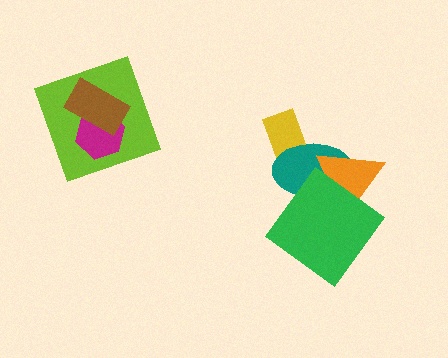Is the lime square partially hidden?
Yes, it is partially covered by another shape.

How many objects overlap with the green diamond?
2 objects overlap with the green diamond.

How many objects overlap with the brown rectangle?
2 objects overlap with the brown rectangle.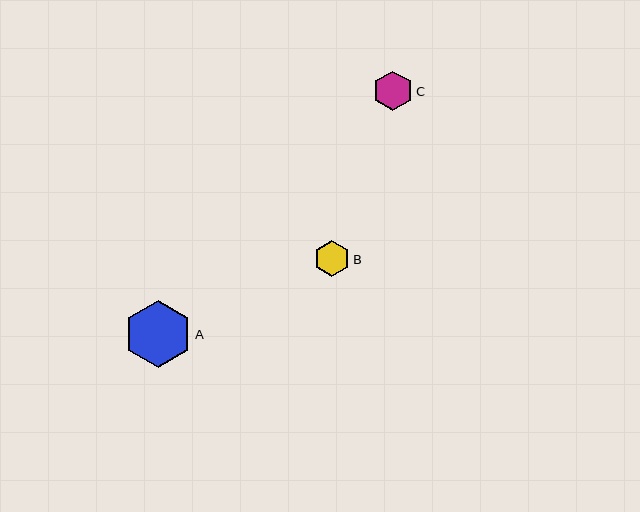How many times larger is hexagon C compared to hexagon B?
Hexagon C is approximately 1.1 times the size of hexagon B.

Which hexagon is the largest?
Hexagon A is the largest with a size of approximately 68 pixels.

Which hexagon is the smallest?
Hexagon B is the smallest with a size of approximately 35 pixels.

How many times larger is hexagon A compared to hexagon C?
Hexagon A is approximately 1.7 times the size of hexagon C.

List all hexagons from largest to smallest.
From largest to smallest: A, C, B.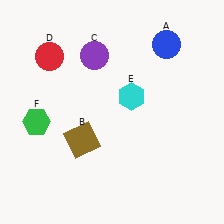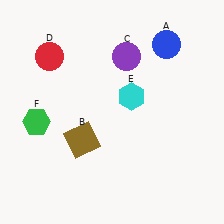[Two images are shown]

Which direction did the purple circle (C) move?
The purple circle (C) moved right.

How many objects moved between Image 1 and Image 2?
1 object moved between the two images.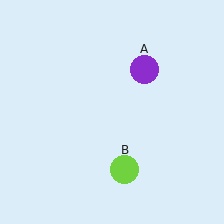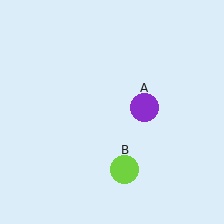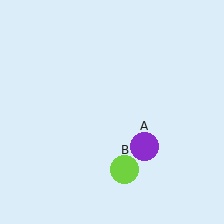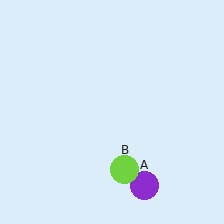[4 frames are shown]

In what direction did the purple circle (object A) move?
The purple circle (object A) moved down.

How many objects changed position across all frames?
1 object changed position: purple circle (object A).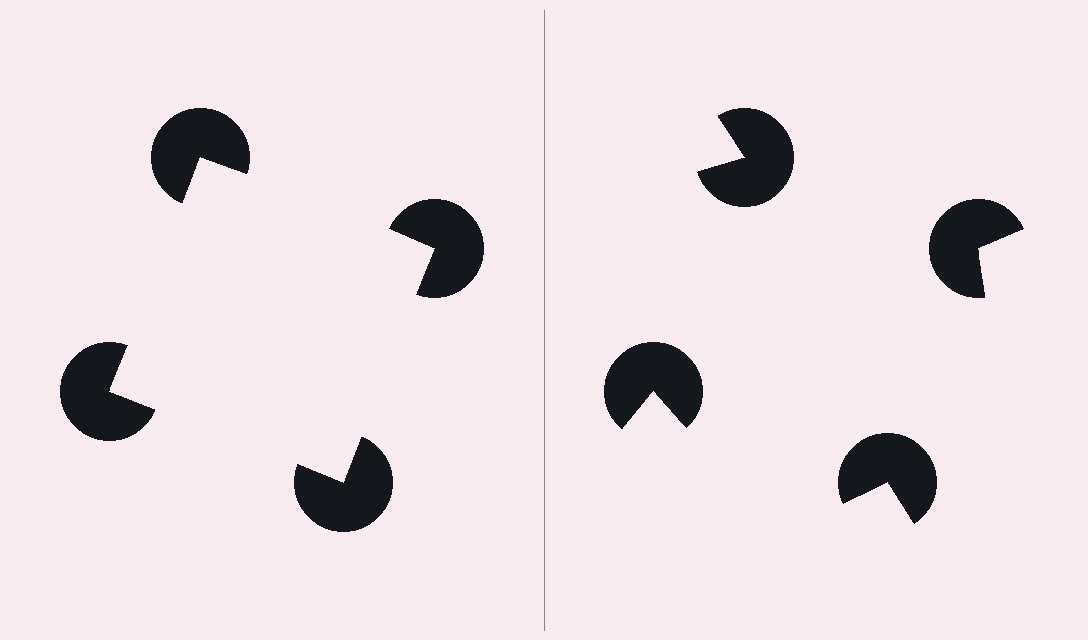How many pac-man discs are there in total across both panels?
8 — 4 on each side.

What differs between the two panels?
The pac-man discs are positioned identically on both sides; only the wedge orientations differ. On the left they align to a square; on the right they are misaligned.